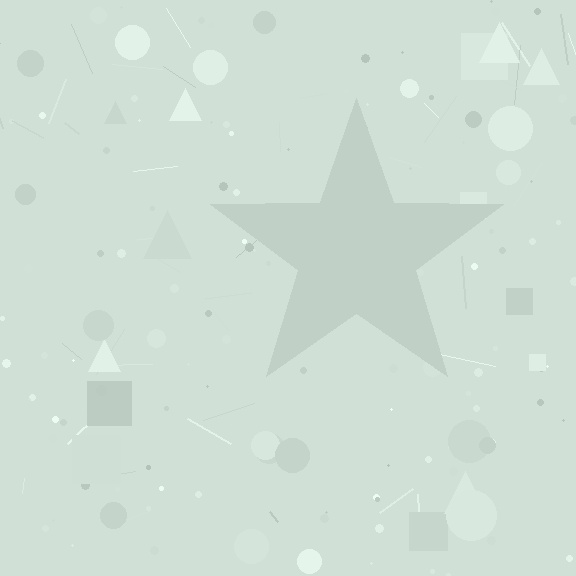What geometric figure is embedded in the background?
A star is embedded in the background.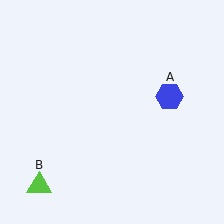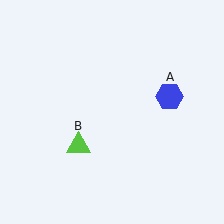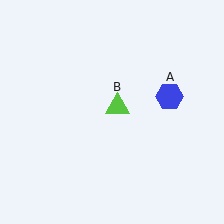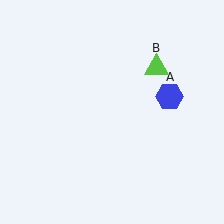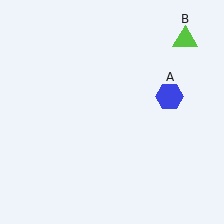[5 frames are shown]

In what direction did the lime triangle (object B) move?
The lime triangle (object B) moved up and to the right.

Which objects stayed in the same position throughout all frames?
Blue hexagon (object A) remained stationary.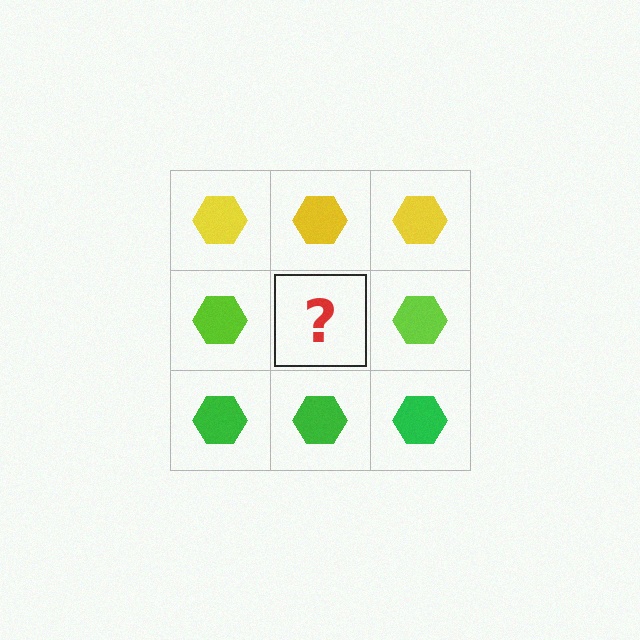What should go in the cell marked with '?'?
The missing cell should contain a lime hexagon.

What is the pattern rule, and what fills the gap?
The rule is that each row has a consistent color. The gap should be filled with a lime hexagon.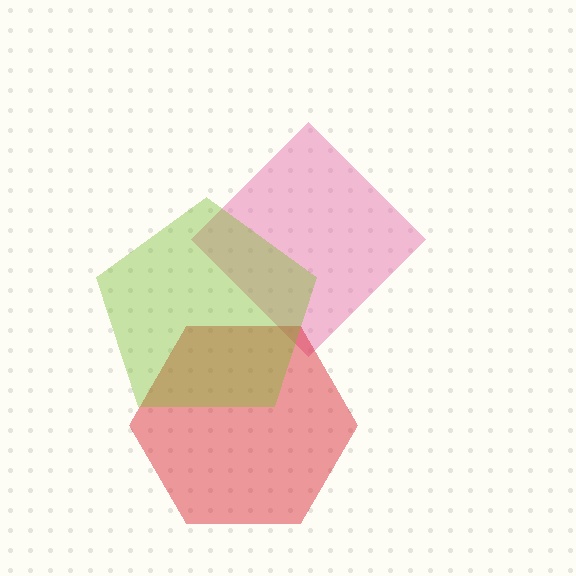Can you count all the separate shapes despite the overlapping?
Yes, there are 3 separate shapes.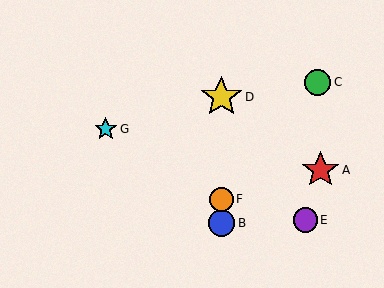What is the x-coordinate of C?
Object C is at x≈318.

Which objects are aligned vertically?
Objects B, D, F are aligned vertically.